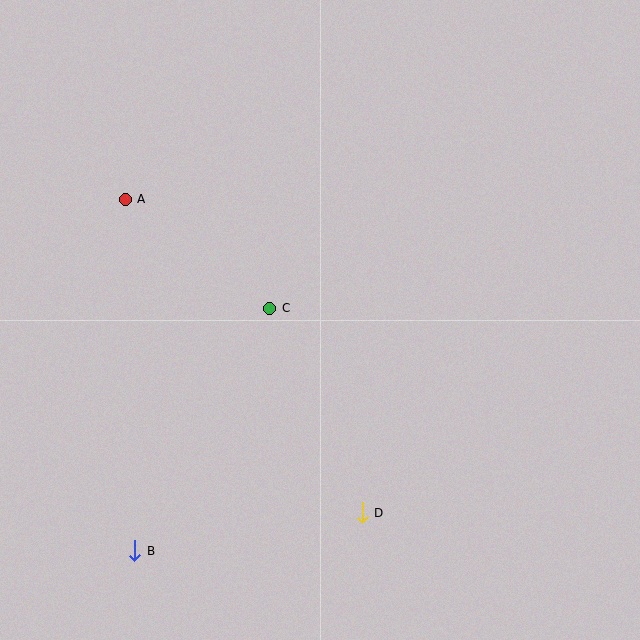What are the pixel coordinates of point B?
Point B is at (135, 551).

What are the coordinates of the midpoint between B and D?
The midpoint between B and D is at (249, 532).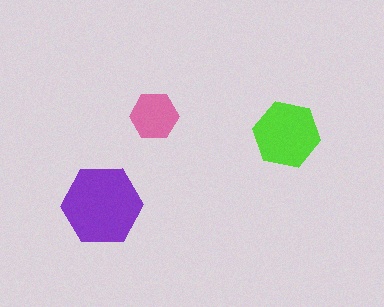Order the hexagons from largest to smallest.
the purple one, the lime one, the pink one.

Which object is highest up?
The pink hexagon is topmost.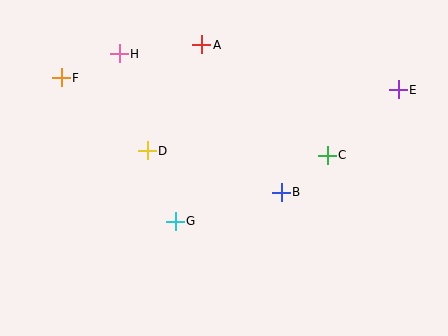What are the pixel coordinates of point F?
Point F is at (61, 78).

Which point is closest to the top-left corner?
Point F is closest to the top-left corner.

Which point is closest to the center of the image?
Point B at (281, 192) is closest to the center.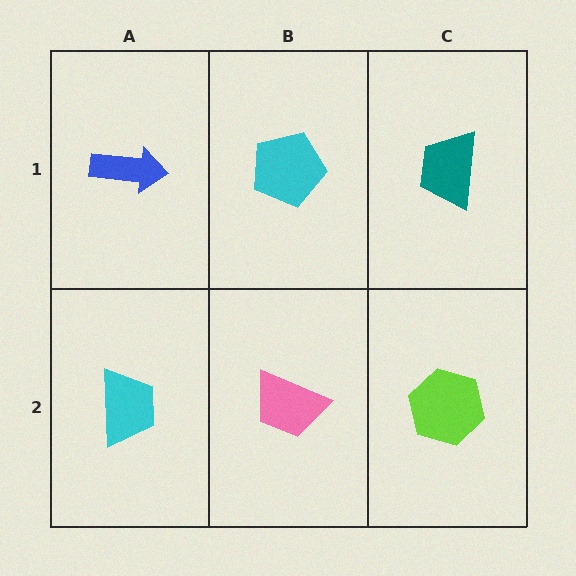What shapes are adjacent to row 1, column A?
A cyan trapezoid (row 2, column A), a cyan pentagon (row 1, column B).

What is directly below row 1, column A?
A cyan trapezoid.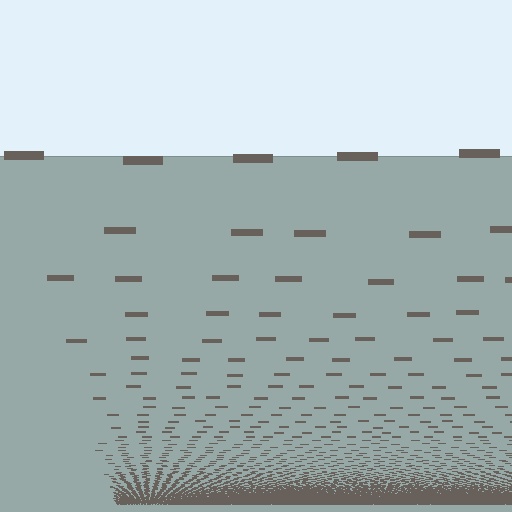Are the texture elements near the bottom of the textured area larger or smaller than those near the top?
Smaller. The gradient is inverted — elements near the bottom are smaller and denser.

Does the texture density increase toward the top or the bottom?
Density increases toward the bottom.